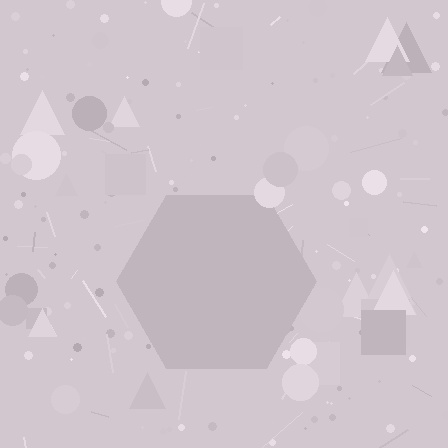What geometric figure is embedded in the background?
A hexagon is embedded in the background.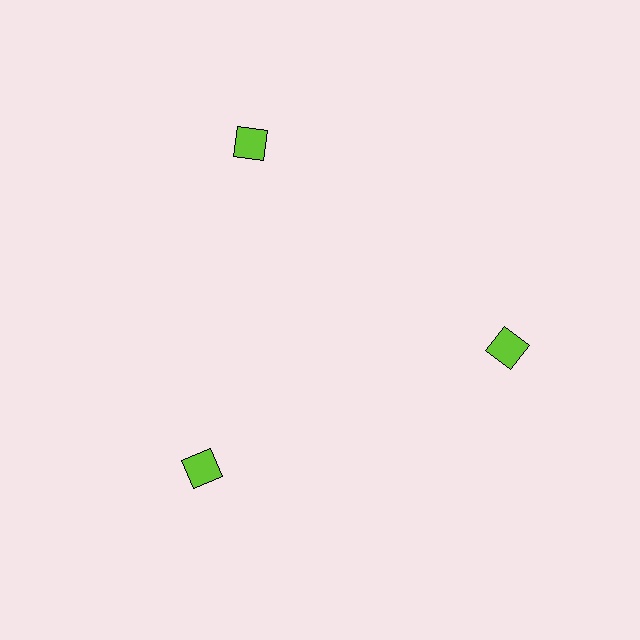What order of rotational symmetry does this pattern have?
This pattern has 3-fold rotational symmetry.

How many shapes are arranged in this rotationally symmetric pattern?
There are 3 shapes, arranged in 3 groups of 1.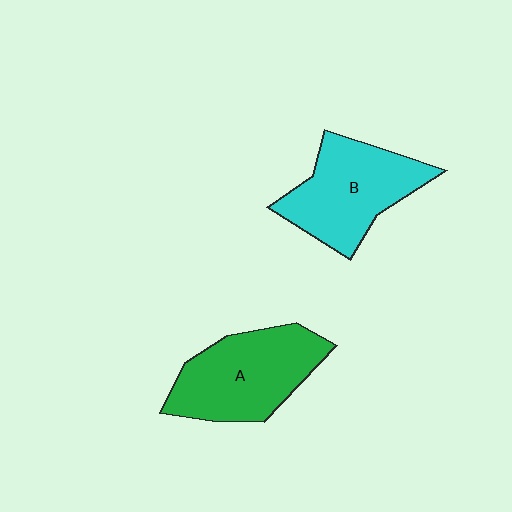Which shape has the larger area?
Shape A (green).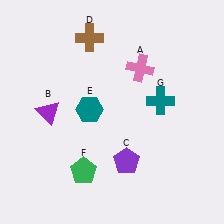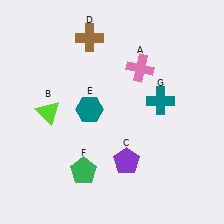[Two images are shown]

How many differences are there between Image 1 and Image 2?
There is 1 difference between the two images.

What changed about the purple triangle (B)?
In Image 1, B is purple. In Image 2, it changed to lime.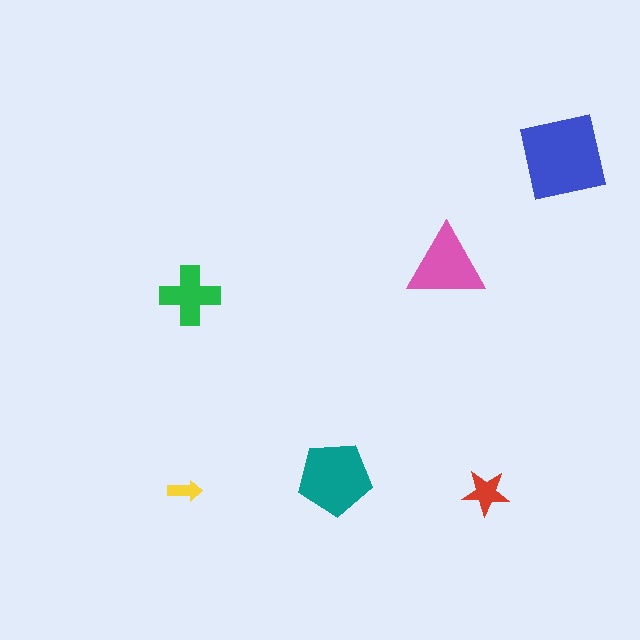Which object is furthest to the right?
The blue square is rightmost.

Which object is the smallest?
The yellow arrow.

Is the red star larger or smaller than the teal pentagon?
Smaller.